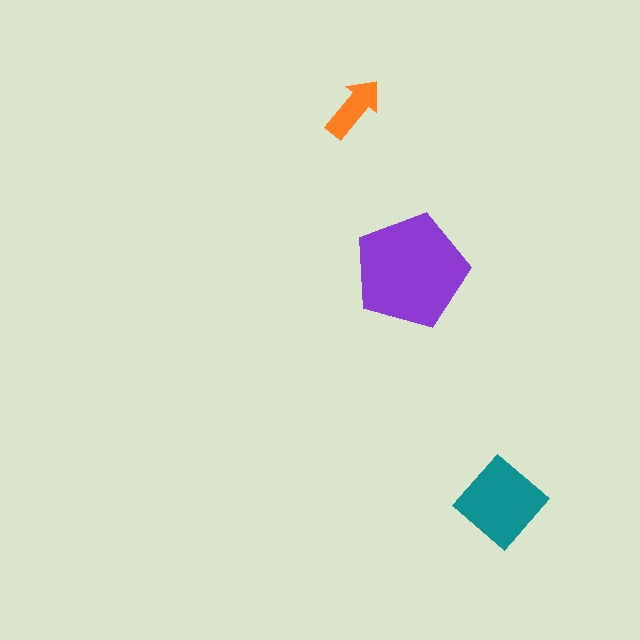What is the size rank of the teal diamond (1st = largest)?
2nd.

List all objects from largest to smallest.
The purple pentagon, the teal diamond, the orange arrow.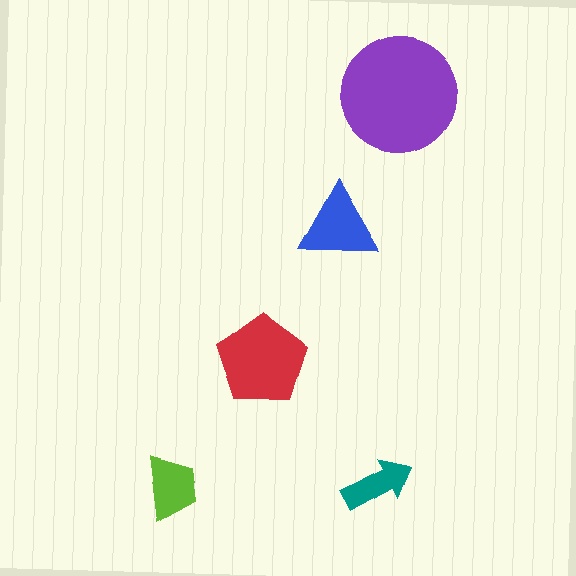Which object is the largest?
The purple circle.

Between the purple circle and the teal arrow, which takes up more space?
The purple circle.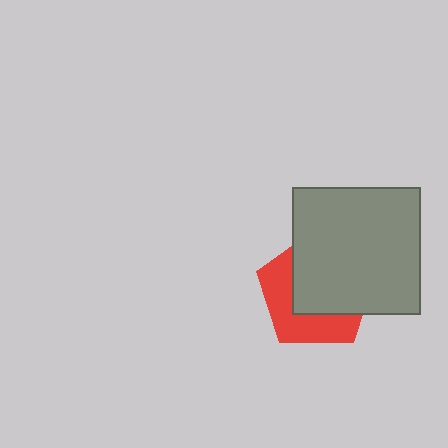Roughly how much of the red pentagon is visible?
A small part of it is visible (roughly 42%).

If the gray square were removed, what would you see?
You would see the complete red pentagon.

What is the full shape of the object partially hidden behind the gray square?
The partially hidden object is a red pentagon.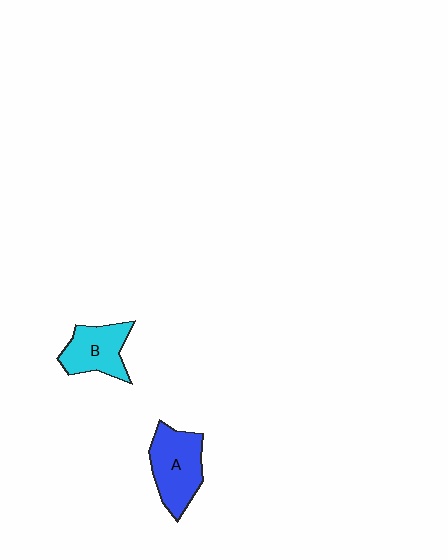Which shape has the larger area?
Shape A (blue).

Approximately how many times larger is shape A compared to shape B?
Approximately 1.2 times.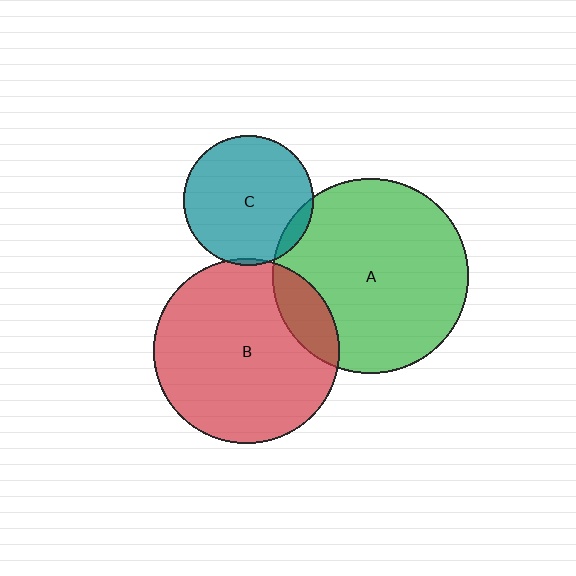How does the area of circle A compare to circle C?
Approximately 2.3 times.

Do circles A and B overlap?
Yes.